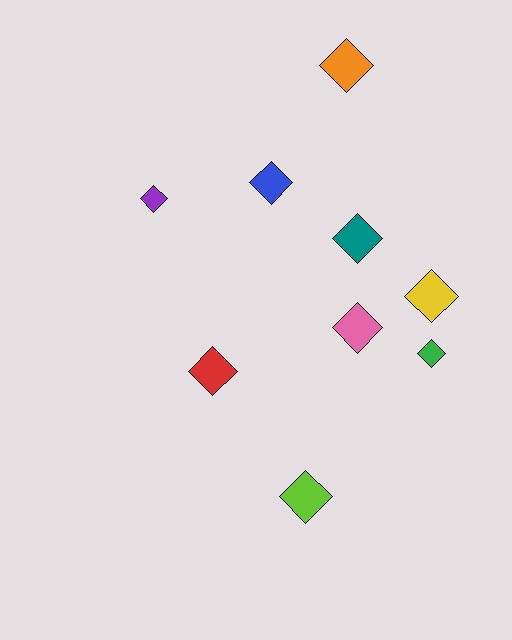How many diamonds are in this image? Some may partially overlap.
There are 9 diamonds.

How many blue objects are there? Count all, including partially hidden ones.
There is 1 blue object.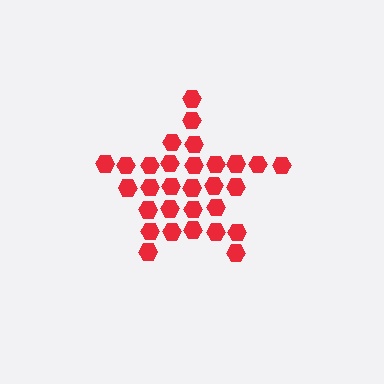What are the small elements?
The small elements are hexagons.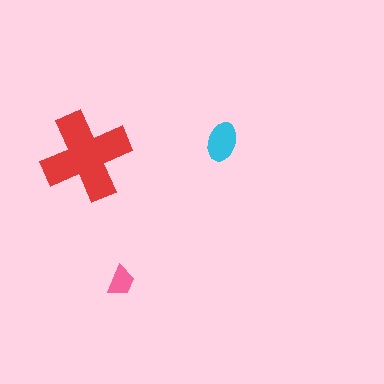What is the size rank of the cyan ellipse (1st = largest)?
2nd.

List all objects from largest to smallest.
The red cross, the cyan ellipse, the pink trapezoid.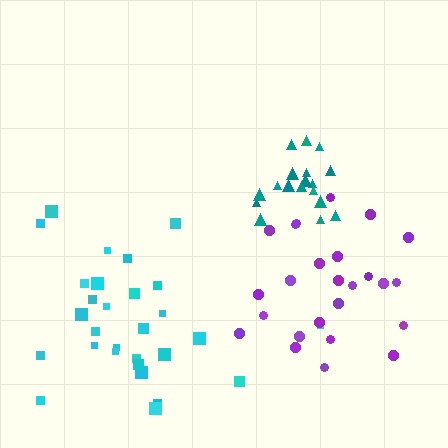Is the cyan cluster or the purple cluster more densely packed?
Purple.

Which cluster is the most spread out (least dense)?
Cyan.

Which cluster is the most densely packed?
Teal.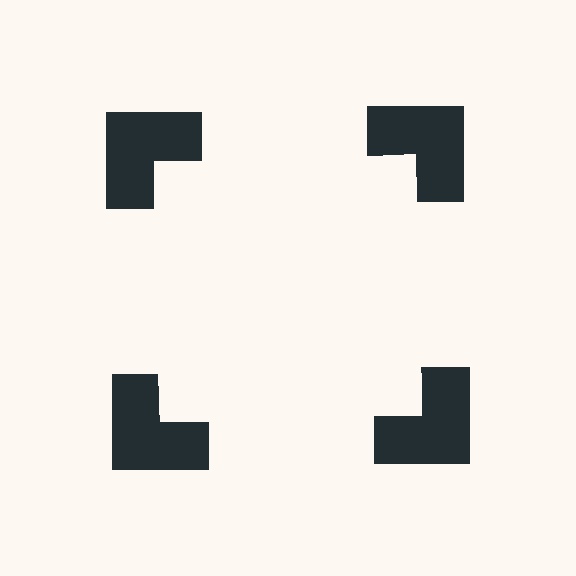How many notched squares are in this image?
There are 4 — one at each vertex of the illusory square.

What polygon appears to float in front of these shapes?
An illusory square — its edges are inferred from the aligned wedge cuts in the notched squares, not physically drawn.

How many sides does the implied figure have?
4 sides.